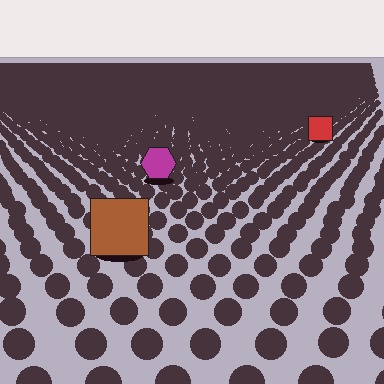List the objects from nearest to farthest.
From nearest to farthest: the brown square, the magenta hexagon, the red square.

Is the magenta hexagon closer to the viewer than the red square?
Yes. The magenta hexagon is closer — you can tell from the texture gradient: the ground texture is coarser near it.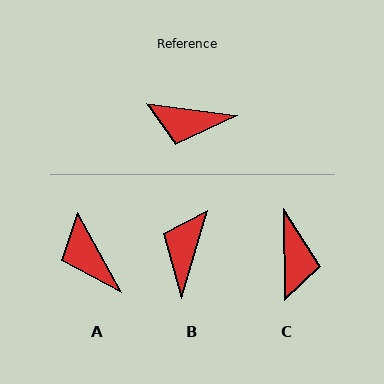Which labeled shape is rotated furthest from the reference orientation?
B, about 99 degrees away.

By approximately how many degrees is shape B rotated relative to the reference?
Approximately 99 degrees clockwise.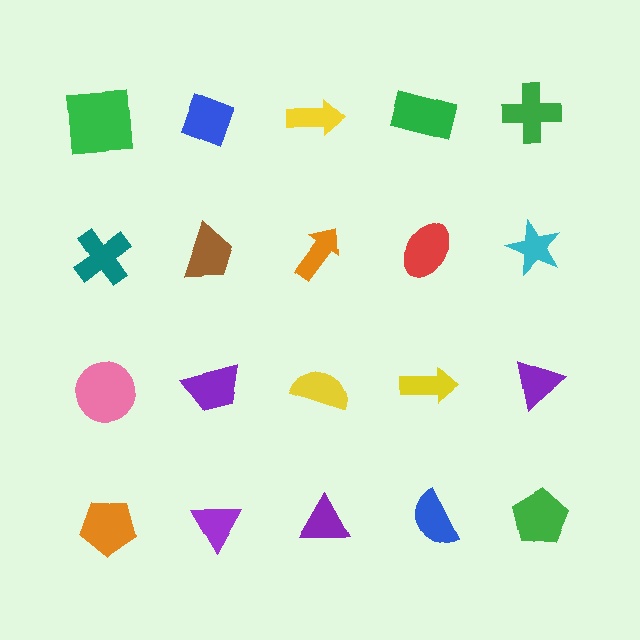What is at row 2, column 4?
A red ellipse.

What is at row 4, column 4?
A blue semicircle.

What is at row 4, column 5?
A green pentagon.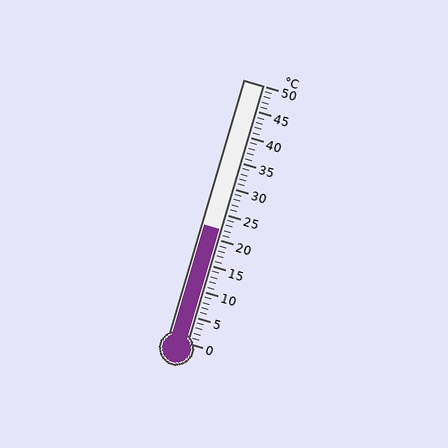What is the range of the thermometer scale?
The thermometer scale ranges from 0°C to 50°C.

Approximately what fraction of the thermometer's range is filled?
The thermometer is filled to approximately 45% of its range.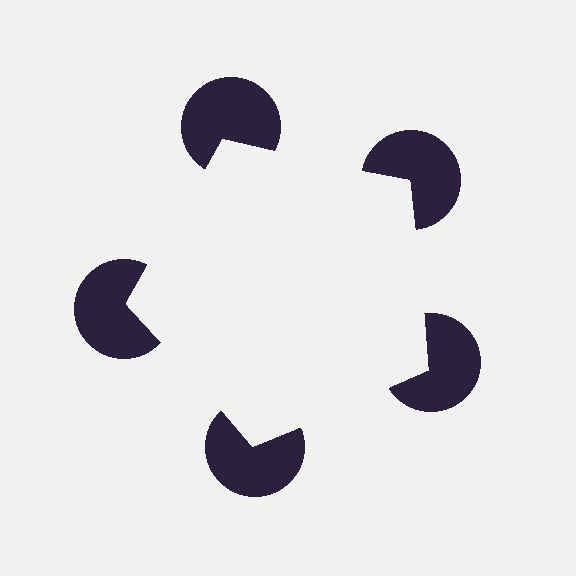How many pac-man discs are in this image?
There are 5 — one at each vertex of the illusory pentagon.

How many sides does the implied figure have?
5 sides.